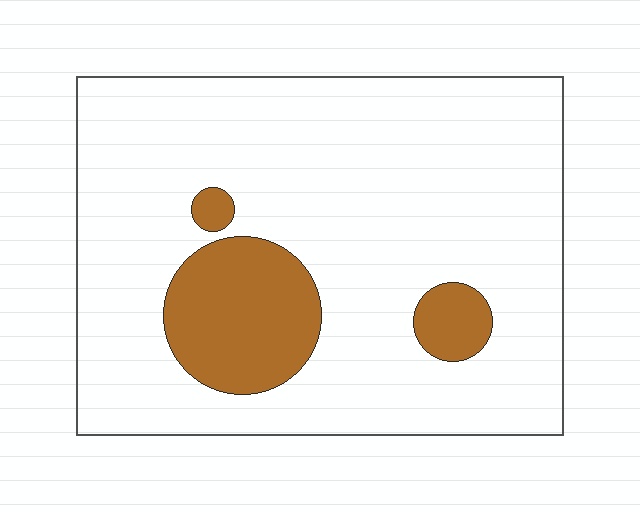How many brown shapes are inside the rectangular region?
3.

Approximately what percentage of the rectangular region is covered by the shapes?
Approximately 15%.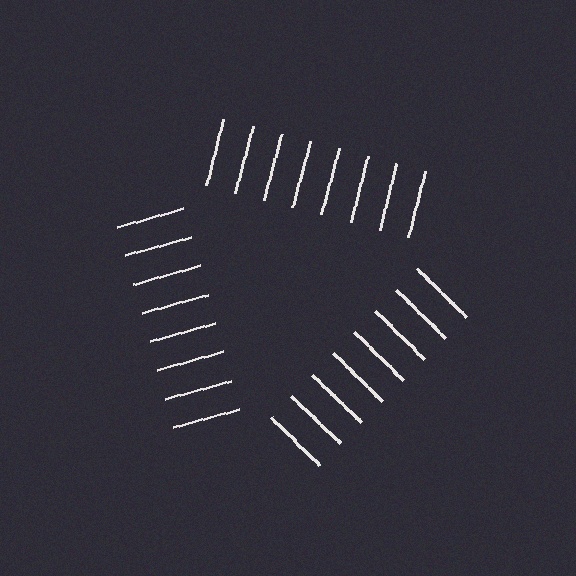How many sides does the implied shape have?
3 sides — the line-ends trace a triangle.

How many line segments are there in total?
24 — 8 along each of the 3 edges.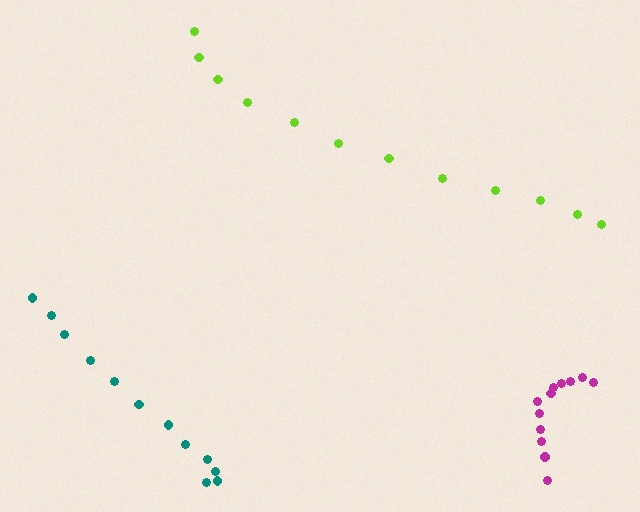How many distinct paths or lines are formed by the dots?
There are 3 distinct paths.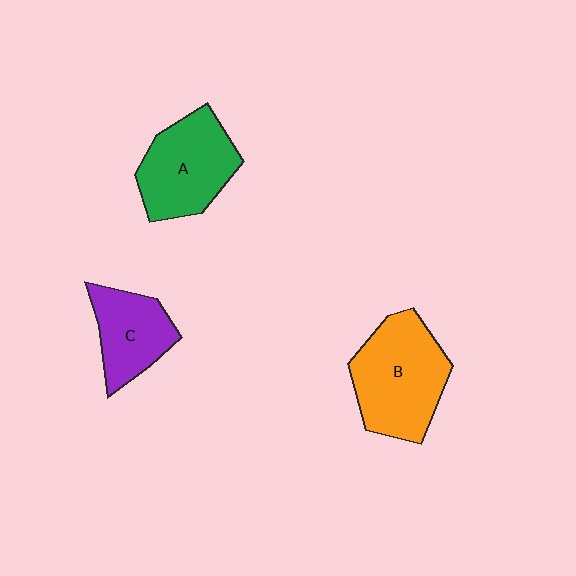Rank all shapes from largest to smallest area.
From largest to smallest: B (orange), A (green), C (purple).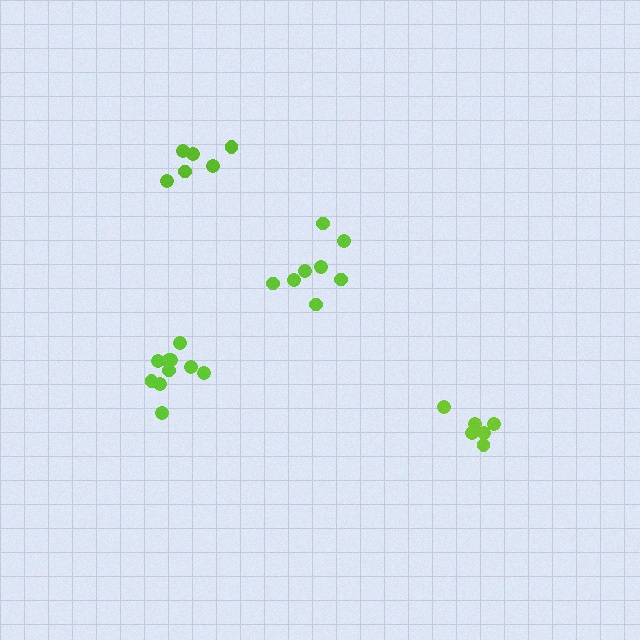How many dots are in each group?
Group 1: 11 dots, Group 2: 6 dots, Group 3: 8 dots, Group 4: 6 dots (31 total).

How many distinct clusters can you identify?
There are 4 distinct clusters.